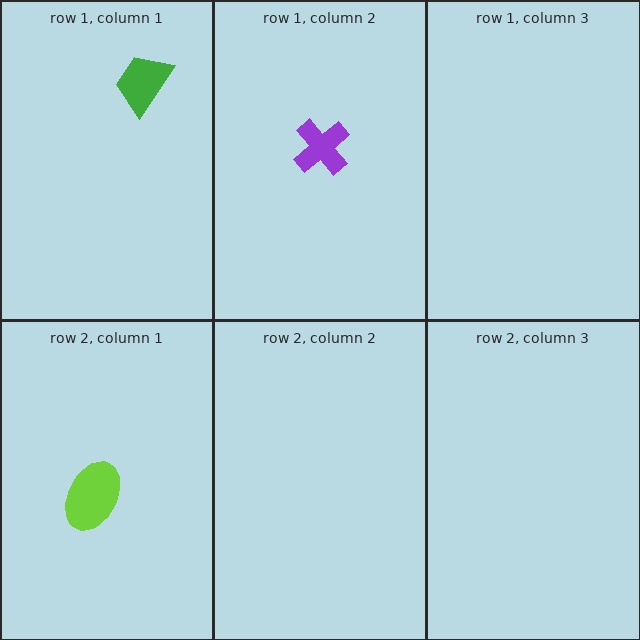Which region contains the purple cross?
The row 1, column 2 region.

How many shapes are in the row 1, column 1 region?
1.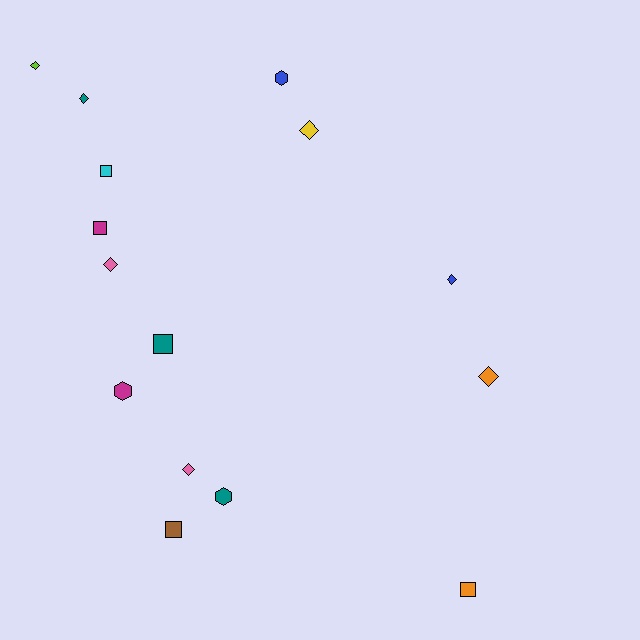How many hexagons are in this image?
There are 3 hexagons.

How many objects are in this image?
There are 15 objects.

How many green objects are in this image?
There are no green objects.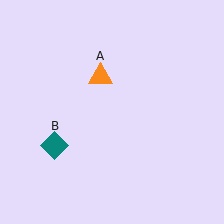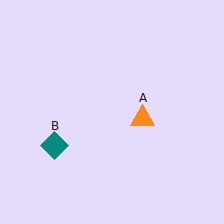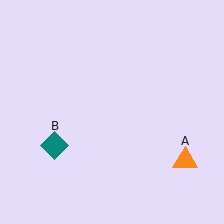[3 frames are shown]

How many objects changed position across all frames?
1 object changed position: orange triangle (object A).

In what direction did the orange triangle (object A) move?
The orange triangle (object A) moved down and to the right.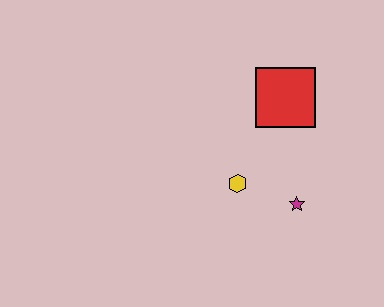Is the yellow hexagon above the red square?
No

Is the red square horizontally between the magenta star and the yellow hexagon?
Yes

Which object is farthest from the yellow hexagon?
The red square is farthest from the yellow hexagon.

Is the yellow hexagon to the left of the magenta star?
Yes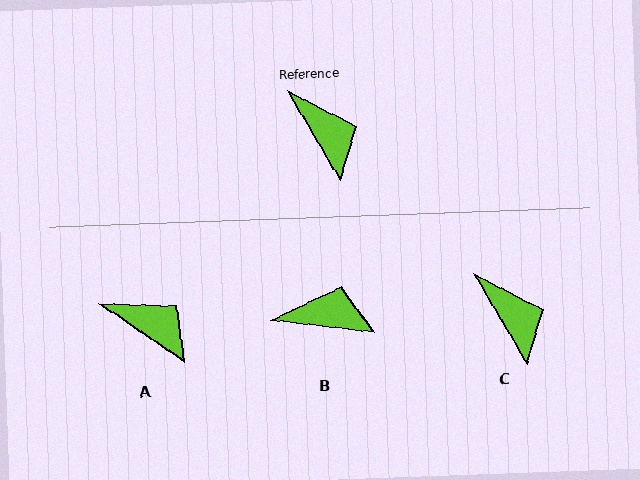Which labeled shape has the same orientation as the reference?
C.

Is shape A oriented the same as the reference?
No, it is off by about 25 degrees.